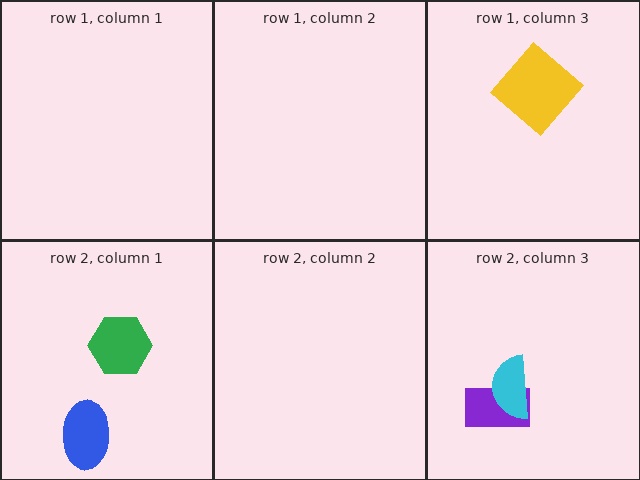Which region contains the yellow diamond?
The row 1, column 3 region.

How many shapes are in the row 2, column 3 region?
2.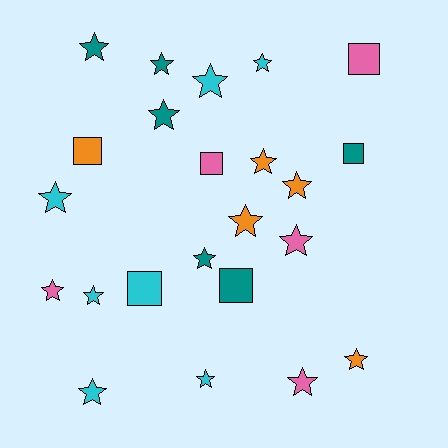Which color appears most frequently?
Cyan, with 7 objects.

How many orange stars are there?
There are 4 orange stars.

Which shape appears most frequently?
Star, with 17 objects.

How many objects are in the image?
There are 23 objects.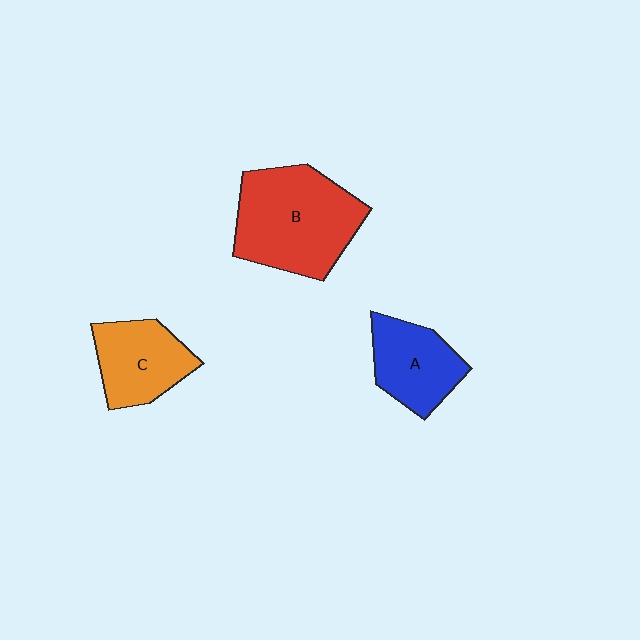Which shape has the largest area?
Shape B (red).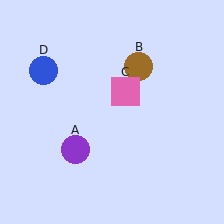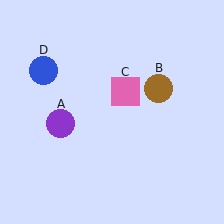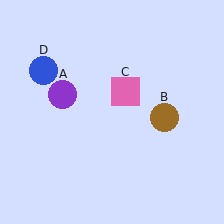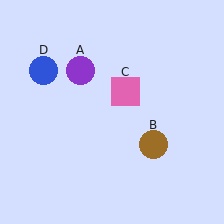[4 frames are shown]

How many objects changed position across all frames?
2 objects changed position: purple circle (object A), brown circle (object B).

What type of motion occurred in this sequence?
The purple circle (object A), brown circle (object B) rotated clockwise around the center of the scene.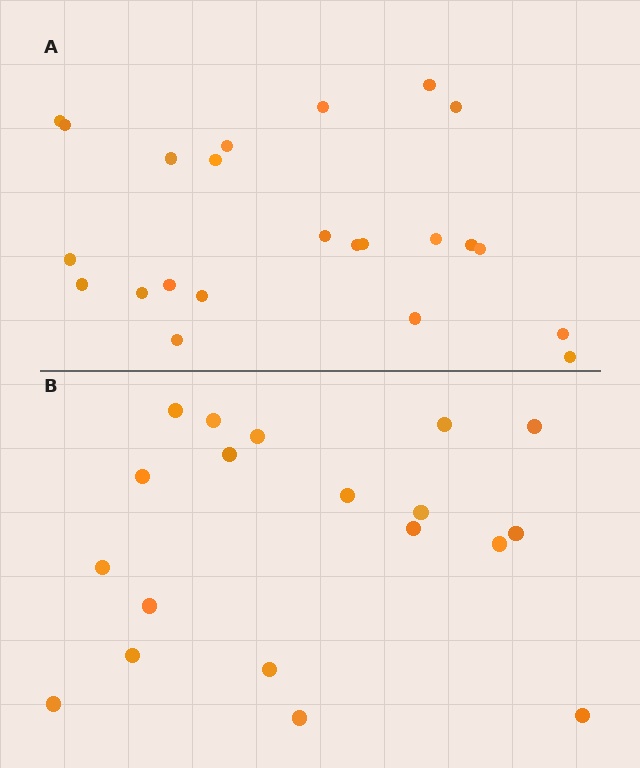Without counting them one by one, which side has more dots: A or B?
Region A (the top region) has more dots.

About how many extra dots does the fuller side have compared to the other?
Region A has about 4 more dots than region B.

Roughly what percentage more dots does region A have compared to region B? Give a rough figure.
About 20% more.